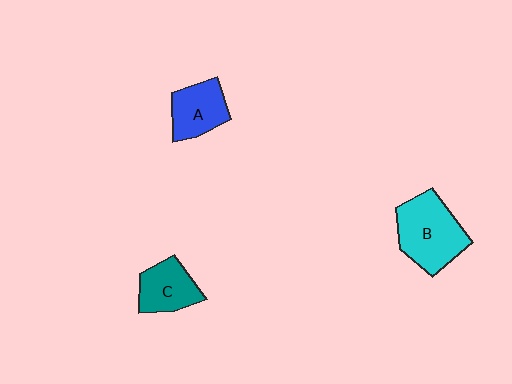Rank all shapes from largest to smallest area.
From largest to smallest: B (cyan), A (blue), C (teal).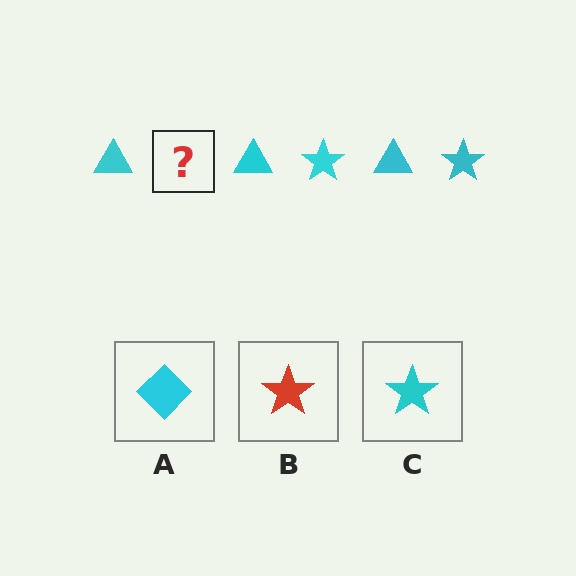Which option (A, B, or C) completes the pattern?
C.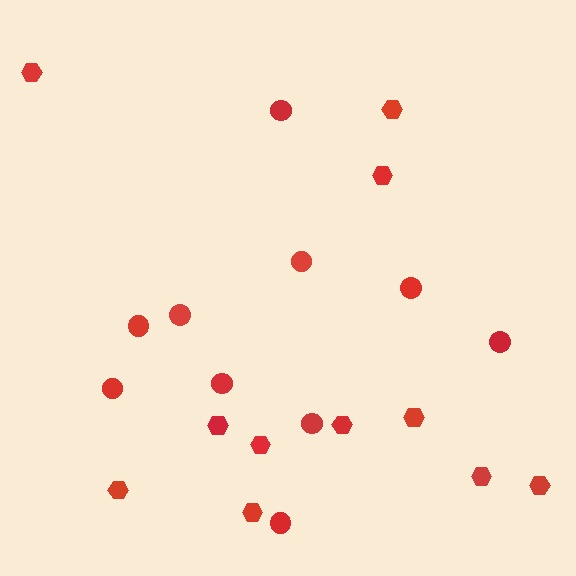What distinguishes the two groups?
There are 2 groups: one group of hexagons (11) and one group of circles (10).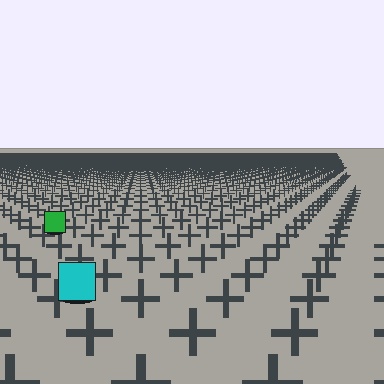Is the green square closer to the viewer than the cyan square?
No. The cyan square is closer — you can tell from the texture gradient: the ground texture is coarser near it.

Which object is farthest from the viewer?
The green square is farthest from the viewer. It appears smaller and the ground texture around it is denser.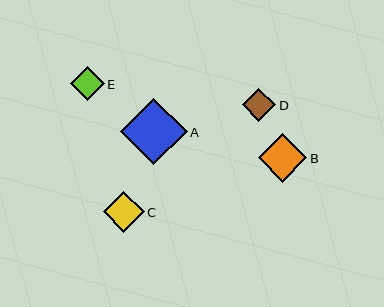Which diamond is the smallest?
Diamond E is the smallest with a size of approximately 33 pixels.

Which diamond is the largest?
Diamond A is the largest with a size of approximately 66 pixels.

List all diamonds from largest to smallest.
From largest to smallest: A, B, C, D, E.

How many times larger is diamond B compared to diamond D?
Diamond B is approximately 1.5 times the size of diamond D.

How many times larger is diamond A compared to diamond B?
Diamond A is approximately 1.4 times the size of diamond B.